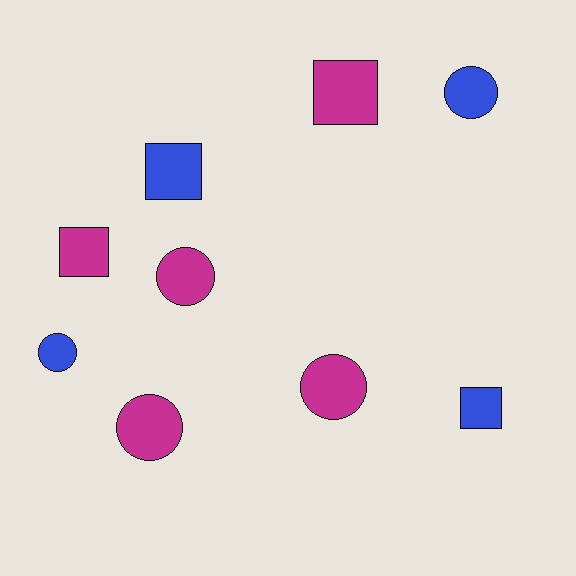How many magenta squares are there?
There are 2 magenta squares.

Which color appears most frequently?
Magenta, with 5 objects.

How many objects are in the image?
There are 9 objects.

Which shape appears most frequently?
Circle, with 5 objects.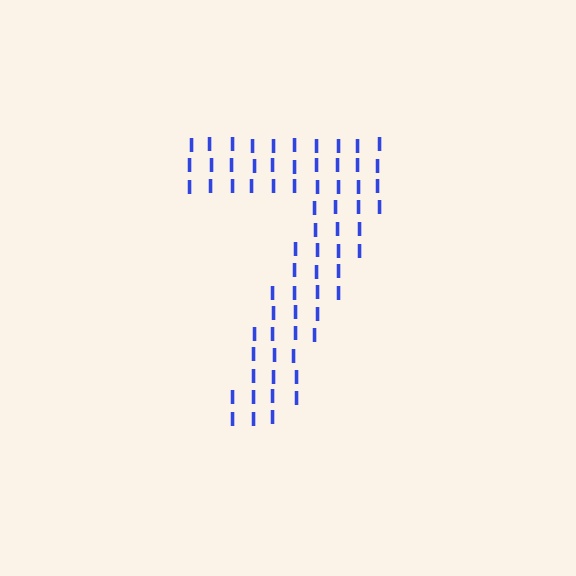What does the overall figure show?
The overall figure shows the digit 7.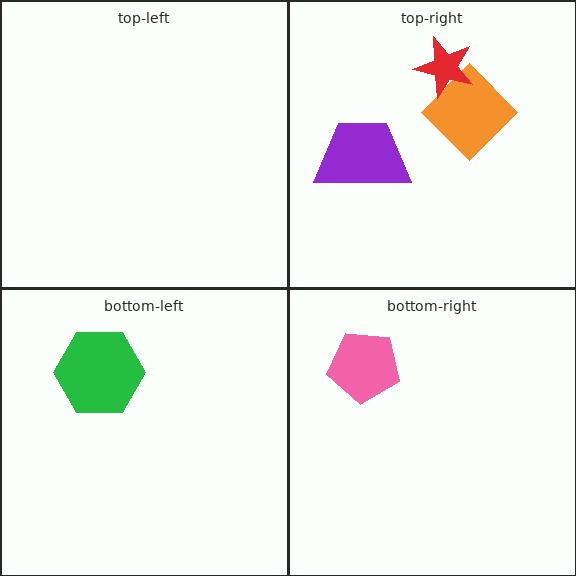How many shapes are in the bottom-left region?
1.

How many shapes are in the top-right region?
3.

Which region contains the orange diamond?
The top-right region.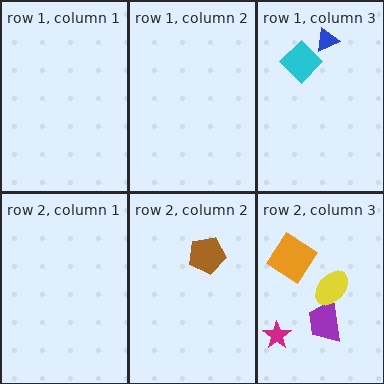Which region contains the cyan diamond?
The row 1, column 3 region.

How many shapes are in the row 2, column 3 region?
4.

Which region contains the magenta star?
The row 2, column 3 region.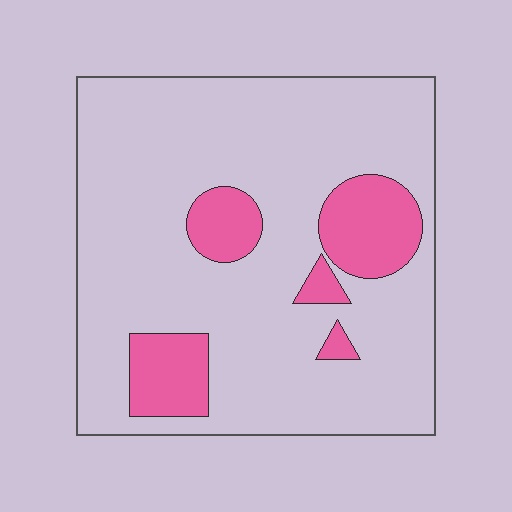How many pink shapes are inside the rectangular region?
5.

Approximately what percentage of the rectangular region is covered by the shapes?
Approximately 15%.